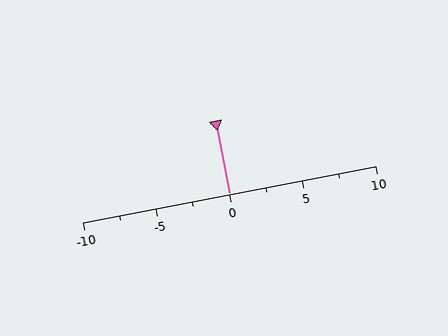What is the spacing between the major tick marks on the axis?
The major ticks are spaced 5 apart.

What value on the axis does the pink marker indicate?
The marker indicates approximately 0.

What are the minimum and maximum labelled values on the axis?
The axis runs from -10 to 10.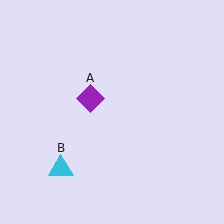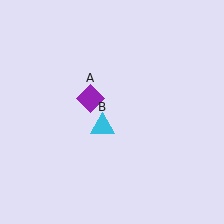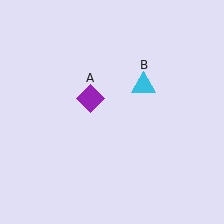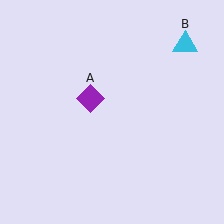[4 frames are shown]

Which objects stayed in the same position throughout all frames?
Purple diamond (object A) remained stationary.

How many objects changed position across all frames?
1 object changed position: cyan triangle (object B).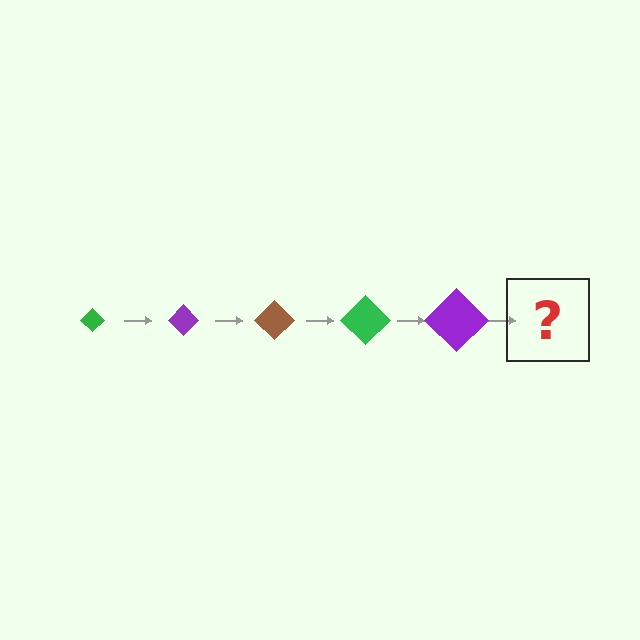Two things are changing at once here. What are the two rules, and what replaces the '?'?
The two rules are that the diamond grows larger each step and the color cycles through green, purple, and brown. The '?' should be a brown diamond, larger than the previous one.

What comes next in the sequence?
The next element should be a brown diamond, larger than the previous one.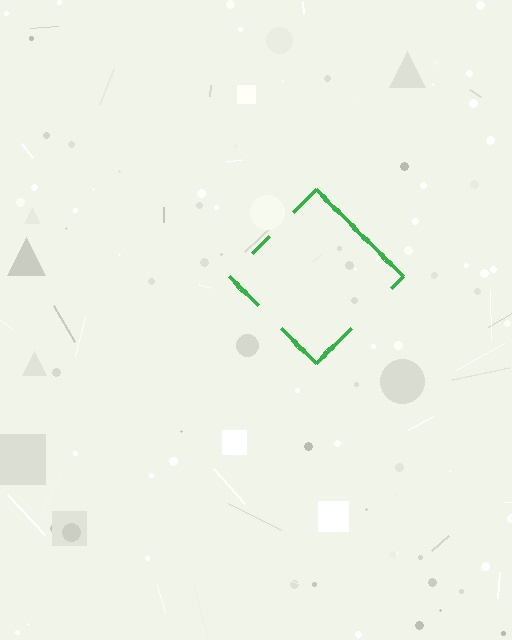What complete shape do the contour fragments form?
The contour fragments form a diamond.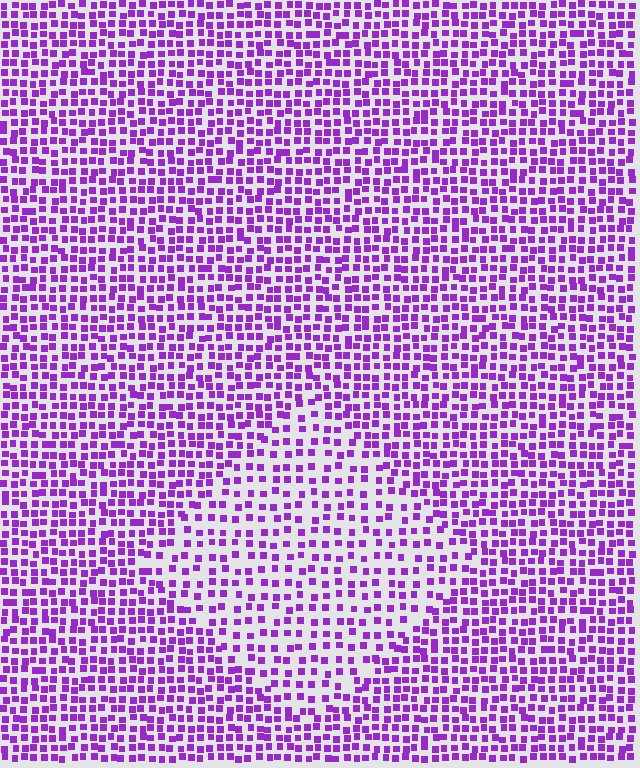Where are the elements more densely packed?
The elements are more densely packed outside the diamond boundary.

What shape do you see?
I see a diamond.